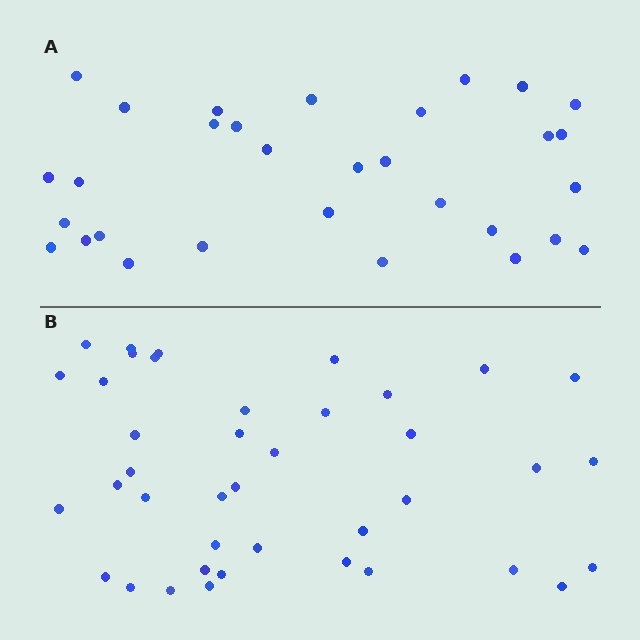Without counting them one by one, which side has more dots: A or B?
Region B (the bottom region) has more dots.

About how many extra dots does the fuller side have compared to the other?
Region B has roughly 8 or so more dots than region A.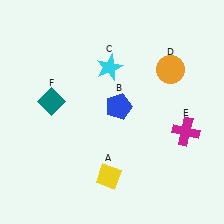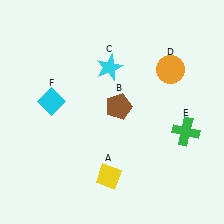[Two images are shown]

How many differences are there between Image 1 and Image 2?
There are 3 differences between the two images.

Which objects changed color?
B changed from blue to brown. E changed from magenta to green. F changed from teal to cyan.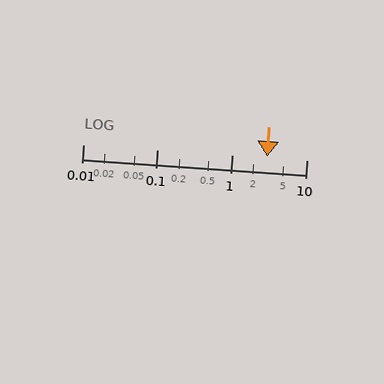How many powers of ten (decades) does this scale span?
The scale spans 3 decades, from 0.01 to 10.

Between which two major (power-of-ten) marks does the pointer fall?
The pointer is between 1 and 10.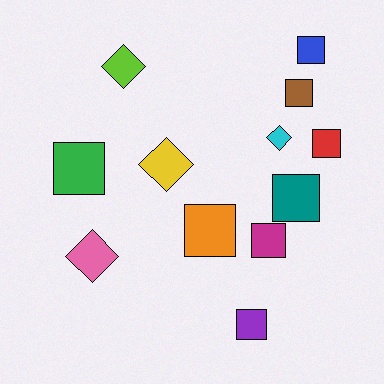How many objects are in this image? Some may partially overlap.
There are 12 objects.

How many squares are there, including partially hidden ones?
There are 8 squares.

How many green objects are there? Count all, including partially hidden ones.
There is 1 green object.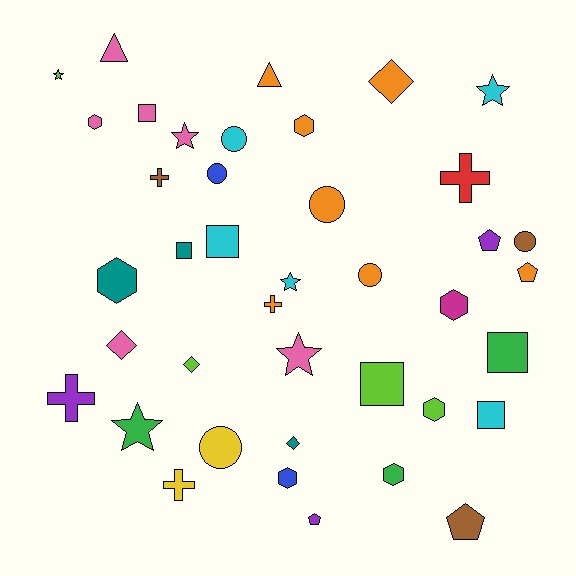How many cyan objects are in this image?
There are 5 cyan objects.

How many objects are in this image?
There are 40 objects.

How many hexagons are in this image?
There are 7 hexagons.